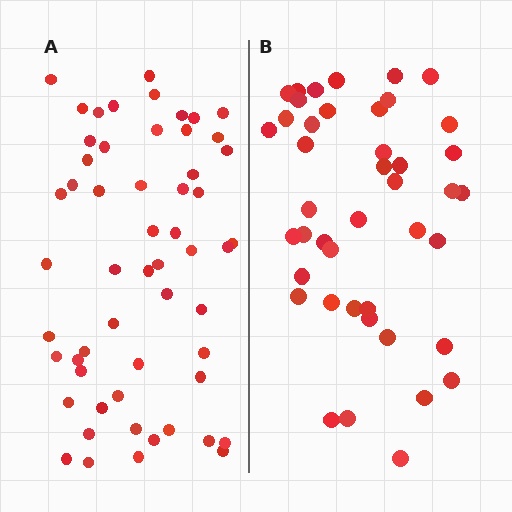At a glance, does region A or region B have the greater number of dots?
Region A (the left region) has more dots.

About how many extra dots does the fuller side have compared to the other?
Region A has approximately 15 more dots than region B.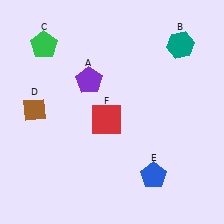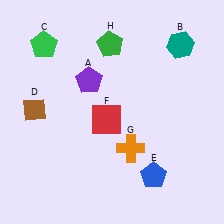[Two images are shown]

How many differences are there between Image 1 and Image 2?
There are 2 differences between the two images.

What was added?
An orange cross (G), a green pentagon (H) were added in Image 2.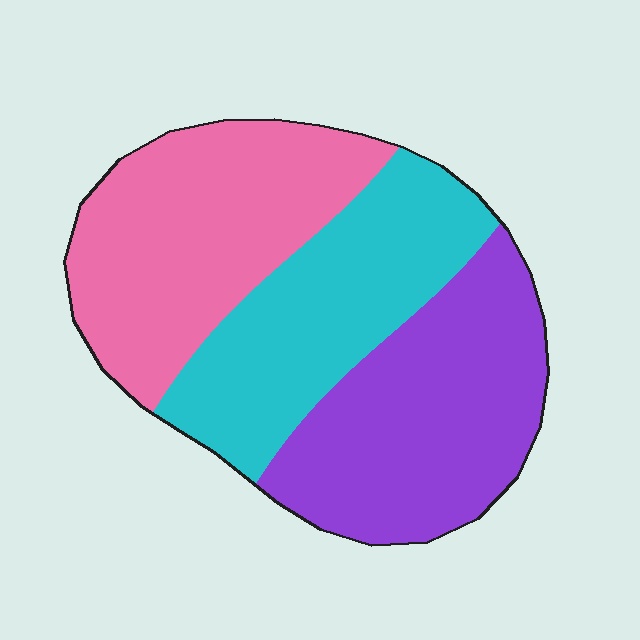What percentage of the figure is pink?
Pink covers around 35% of the figure.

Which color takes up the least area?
Cyan, at roughly 30%.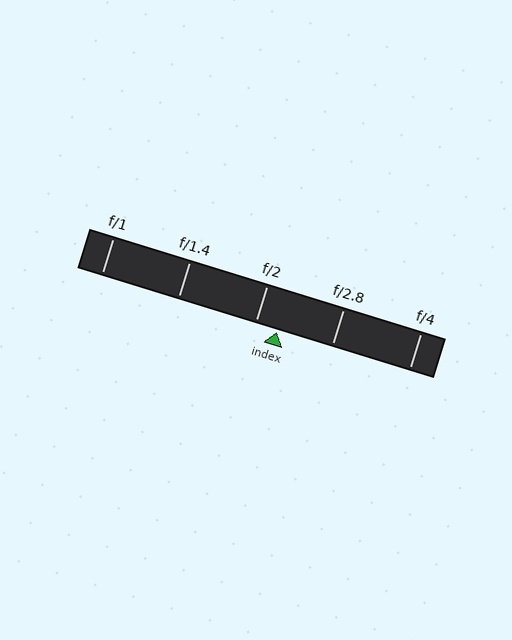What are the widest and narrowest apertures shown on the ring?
The widest aperture shown is f/1 and the narrowest is f/4.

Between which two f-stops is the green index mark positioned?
The index mark is between f/2 and f/2.8.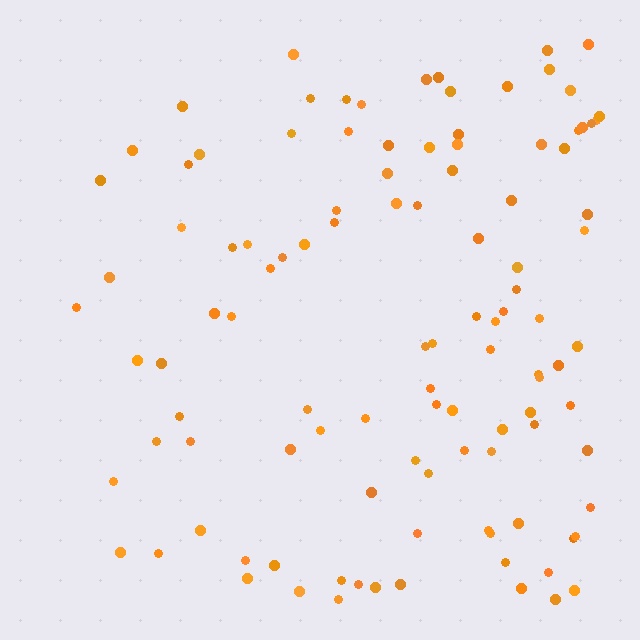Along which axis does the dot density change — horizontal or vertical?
Horizontal.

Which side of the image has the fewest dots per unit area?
The left.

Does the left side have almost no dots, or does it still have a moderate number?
Still a moderate number, just noticeably fewer than the right.